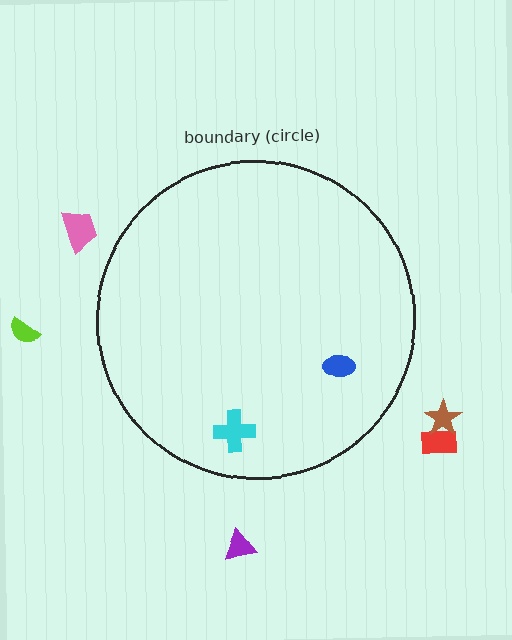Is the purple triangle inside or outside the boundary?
Outside.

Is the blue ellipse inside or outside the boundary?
Inside.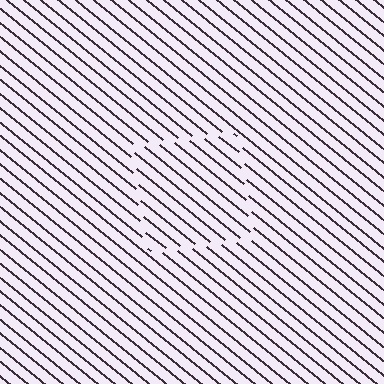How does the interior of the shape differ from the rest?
The interior of the shape contains the same grating, shifted by half a period — the contour is defined by the phase discontinuity where line-ends from the inner and outer gratings abut.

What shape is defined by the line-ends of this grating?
An illusory square. The interior of the shape contains the same grating, shifted by half a period — the contour is defined by the phase discontinuity where line-ends from the inner and outer gratings abut.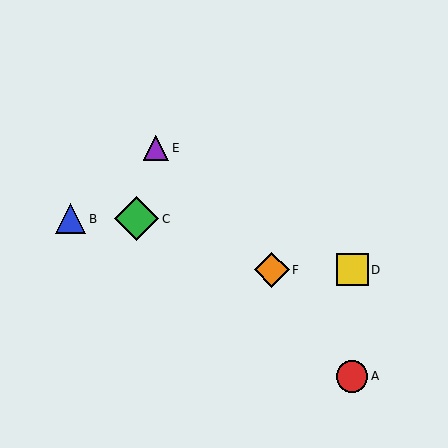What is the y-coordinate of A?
Object A is at y≈376.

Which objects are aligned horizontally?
Objects B, C are aligned horizontally.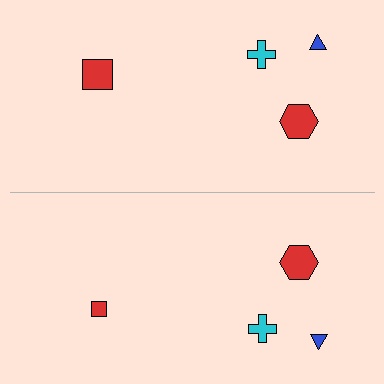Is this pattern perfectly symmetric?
No, the pattern is not perfectly symmetric. The red square on the bottom side has a different size than its mirror counterpart.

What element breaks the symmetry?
The red square on the bottom side has a different size than its mirror counterpart.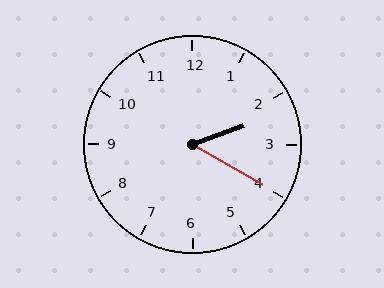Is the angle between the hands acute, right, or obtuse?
It is acute.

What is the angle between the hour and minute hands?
Approximately 50 degrees.